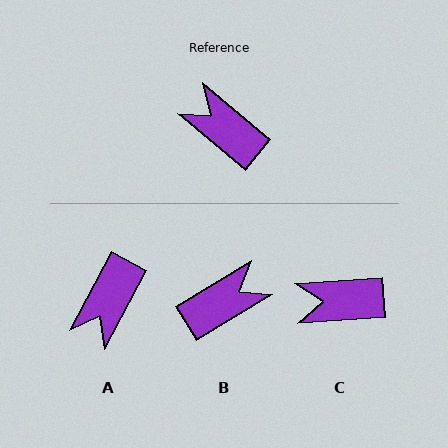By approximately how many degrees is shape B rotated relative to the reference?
Approximately 109 degrees clockwise.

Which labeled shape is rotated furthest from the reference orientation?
B, about 109 degrees away.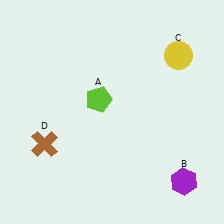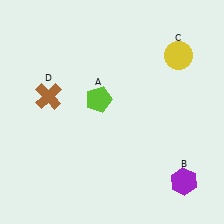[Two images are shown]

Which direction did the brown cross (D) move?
The brown cross (D) moved up.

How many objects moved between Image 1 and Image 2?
1 object moved between the two images.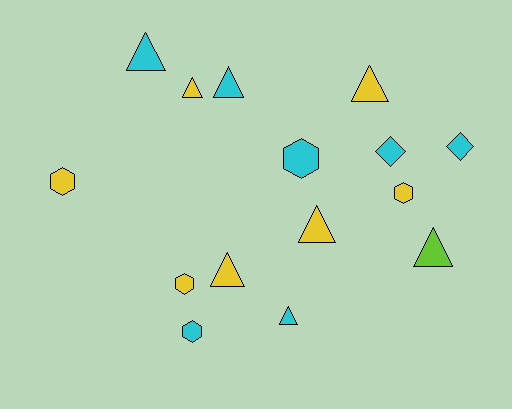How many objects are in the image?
There are 15 objects.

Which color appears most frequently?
Cyan, with 7 objects.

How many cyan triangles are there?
There are 3 cyan triangles.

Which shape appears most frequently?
Triangle, with 8 objects.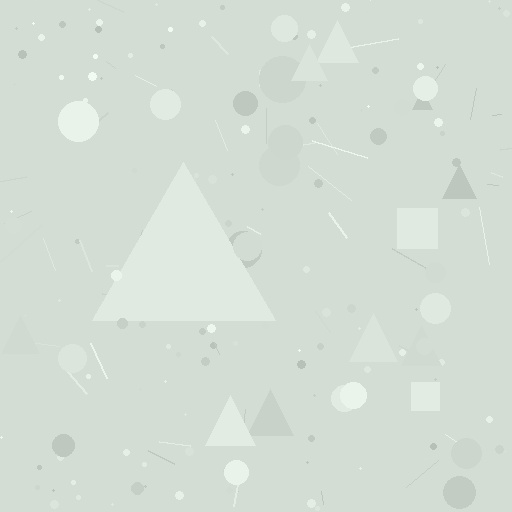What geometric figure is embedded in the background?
A triangle is embedded in the background.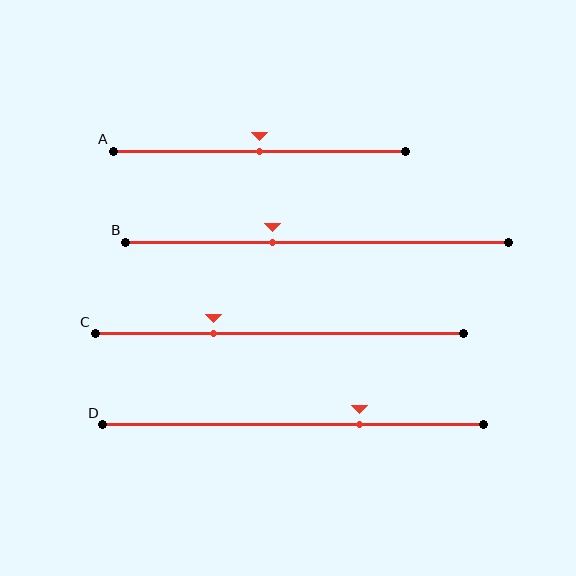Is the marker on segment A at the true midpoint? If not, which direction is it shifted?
Yes, the marker on segment A is at the true midpoint.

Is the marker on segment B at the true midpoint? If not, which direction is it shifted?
No, the marker on segment B is shifted to the left by about 12% of the segment length.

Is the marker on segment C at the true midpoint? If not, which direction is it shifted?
No, the marker on segment C is shifted to the left by about 18% of the segment length.